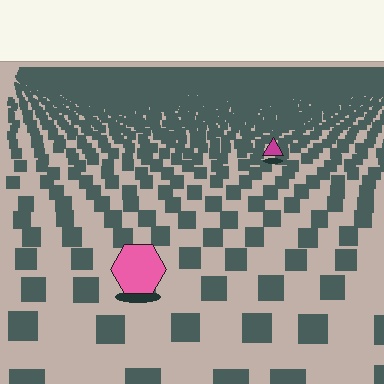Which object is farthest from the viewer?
The magenta triangle is farthest from the viewer. It appears smaller and the ground texture around it is denser.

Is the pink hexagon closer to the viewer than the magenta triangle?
Yes. The pink hexagon is closer — you can tell from the texture gradient: the ground texture is coarser near it.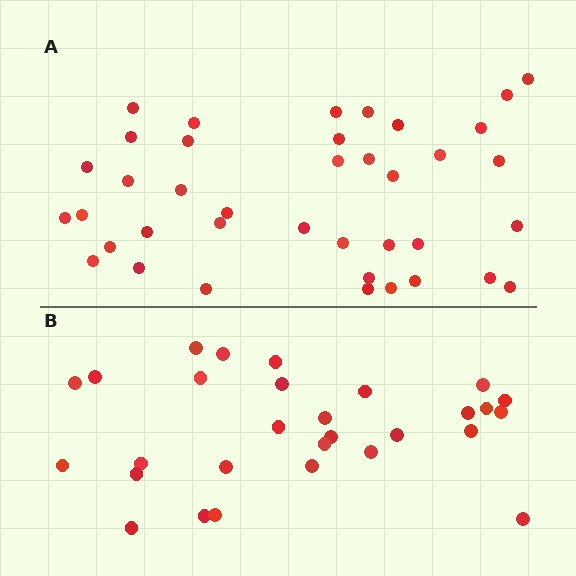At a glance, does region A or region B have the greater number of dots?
Region A (the top region) has more dots.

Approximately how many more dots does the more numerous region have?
Region A has roughly 10 or so more dots than region B.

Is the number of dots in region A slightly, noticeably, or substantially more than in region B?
Region A has noticeably more, but not dramatically so. The ratio is roughly 1.3 to 1.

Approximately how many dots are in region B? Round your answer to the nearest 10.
About 30 dots. (The exact count is 29, which rounds to 30.)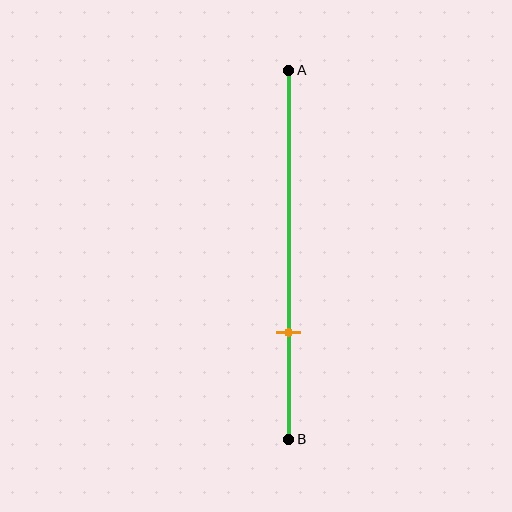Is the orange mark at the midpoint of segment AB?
No, the mark is at about 70% from A, not at the 50% midpoint.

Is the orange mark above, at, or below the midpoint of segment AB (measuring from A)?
The orange mark is below the midpoint of segment AB.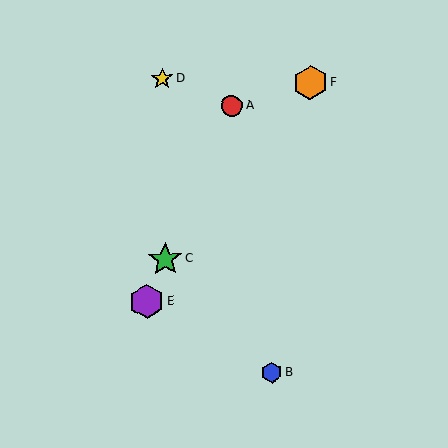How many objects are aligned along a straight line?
3 objects (A, C, E) are aligned along a straight line.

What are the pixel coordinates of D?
Object D is at (162, 79).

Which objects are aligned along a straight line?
Objects A, C, E are aligned along a straight line.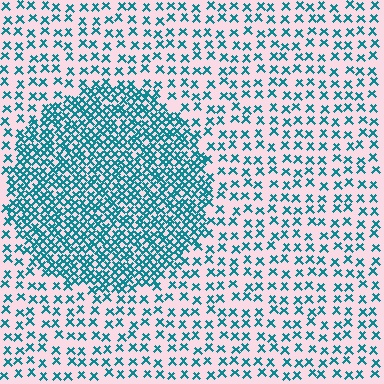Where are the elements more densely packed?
The elements are more densely packed inside the circle boundary.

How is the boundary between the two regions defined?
The boundary is defined by a change in element density (approximately 2.6x ratio). All elements are the same color, size, and shape.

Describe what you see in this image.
The image contains small teal elements arranged at two different densities. A circle-shaped region is visible where the elements are more densely packed than the surrounding area.